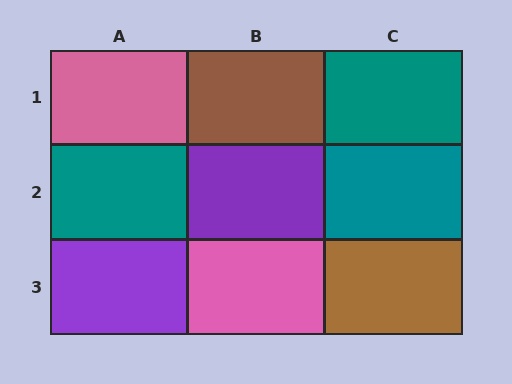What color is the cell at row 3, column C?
Brown.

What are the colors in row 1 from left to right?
Pink, brown, teal.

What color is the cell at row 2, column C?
Teal.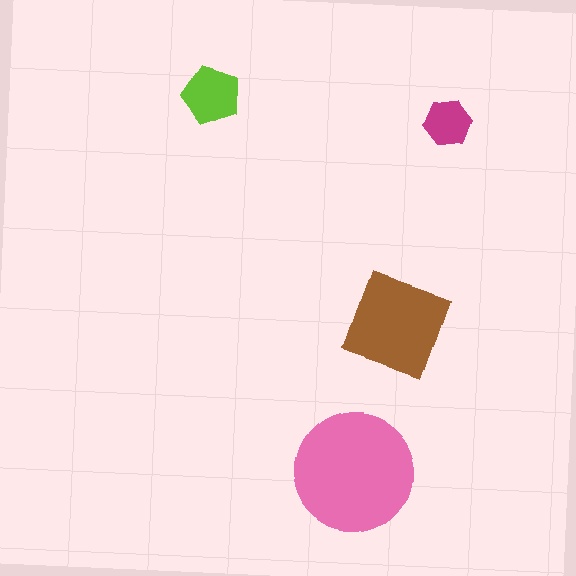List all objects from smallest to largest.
The magenta hexagon, the lime pentagon, the brown square, the pink circle.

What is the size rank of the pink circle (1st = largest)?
1st.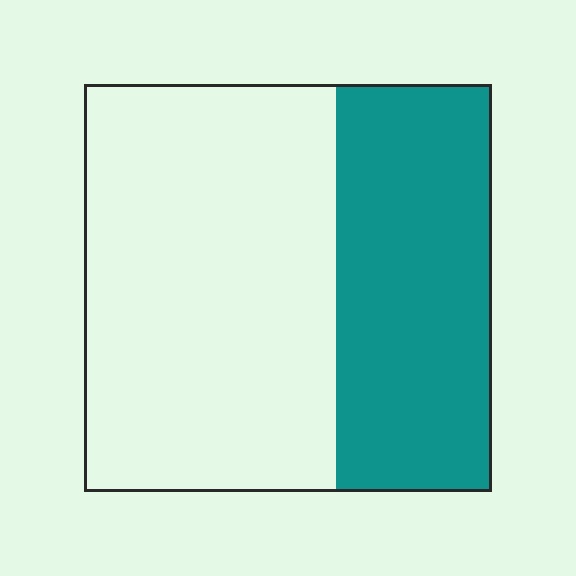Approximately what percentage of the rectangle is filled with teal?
Approximately 40%.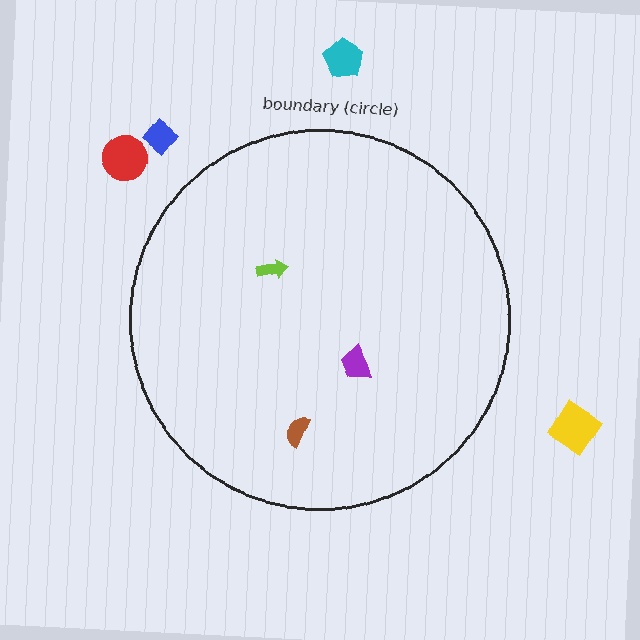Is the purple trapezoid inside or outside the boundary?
Inside.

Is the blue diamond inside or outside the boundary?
Outside.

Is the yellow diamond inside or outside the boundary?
Outside.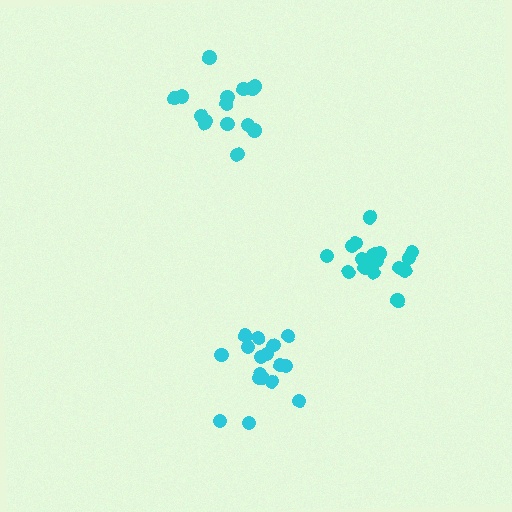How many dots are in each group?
Group 1: 15 dots, Group 2: 17 dots, Group 3: 17 dots (49 total).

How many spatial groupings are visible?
There are 3 spatial groupings.